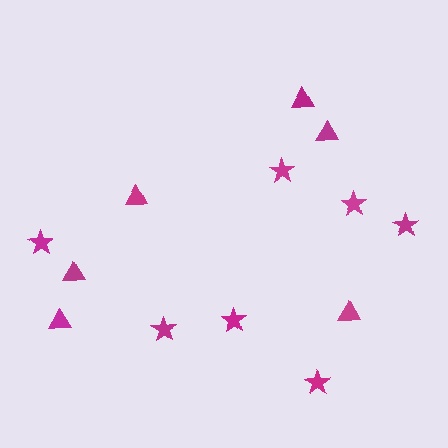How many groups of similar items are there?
There are 2 groups: one group of triangles (6) and one group of stars (7).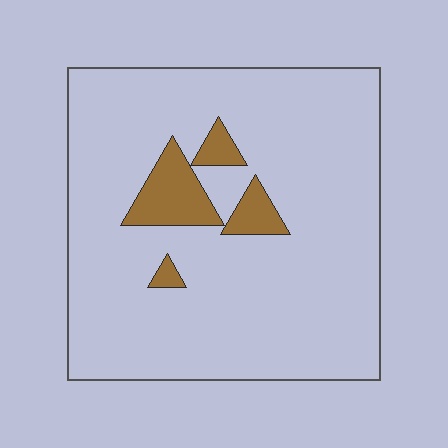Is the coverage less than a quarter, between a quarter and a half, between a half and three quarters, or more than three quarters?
Less than a quarter.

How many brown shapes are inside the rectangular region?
4.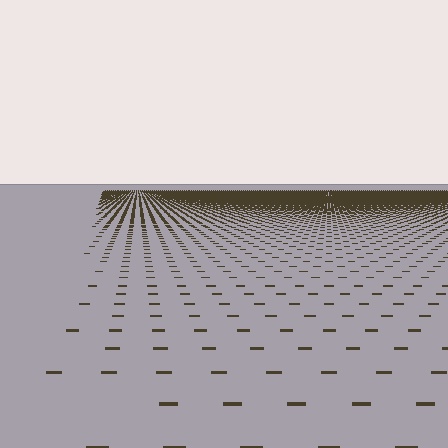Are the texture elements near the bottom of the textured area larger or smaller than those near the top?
Larger. Near the bottom, elements are closer to the viewer and appear at a bigger on-screen size.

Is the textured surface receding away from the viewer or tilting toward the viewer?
The surface is receding away from the viewer. Texture elements get smaller and denser toward the top.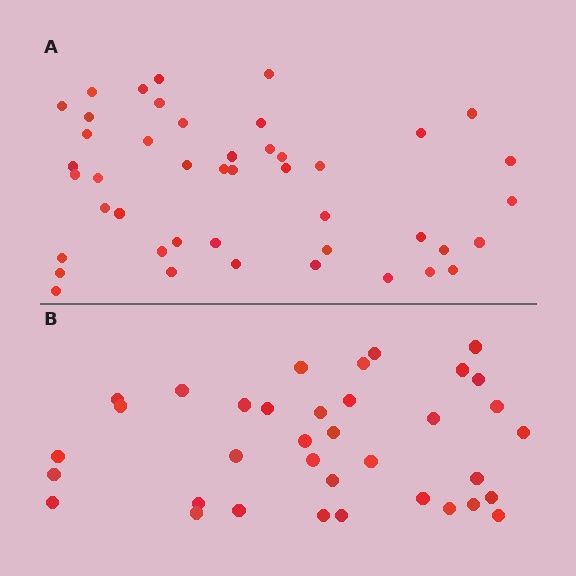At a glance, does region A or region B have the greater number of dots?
Region A (the top region) has more dots.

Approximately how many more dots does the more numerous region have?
Region A has roughly 8 or so more dots than region B.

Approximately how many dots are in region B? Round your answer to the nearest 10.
About 40 dots. (The exact count is 36, which rounds to 40.)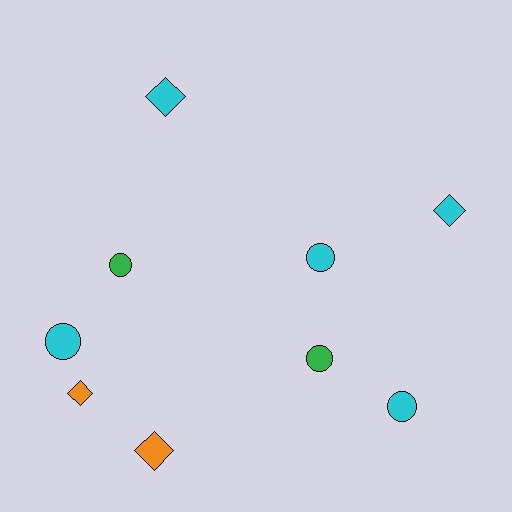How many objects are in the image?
There are 9 objects.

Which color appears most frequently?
Cyan, with 5 objects.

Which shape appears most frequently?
Circle, with 5 objects.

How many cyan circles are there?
There are 3 cyan circles.